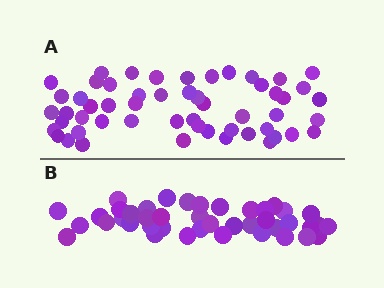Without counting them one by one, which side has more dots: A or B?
Region A (the top region) has more dots.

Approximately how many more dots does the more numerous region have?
Region A has roughly 12 or so more dots than region B.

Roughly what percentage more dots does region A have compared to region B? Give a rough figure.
About 30% more.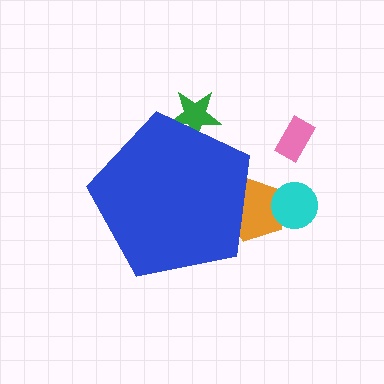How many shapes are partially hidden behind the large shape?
2 shapes are partially hidden.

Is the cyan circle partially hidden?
No, the cyan circle is fully visible.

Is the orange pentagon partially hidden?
Yes, the orange pentagon is partially hidden behind the blue pentagon.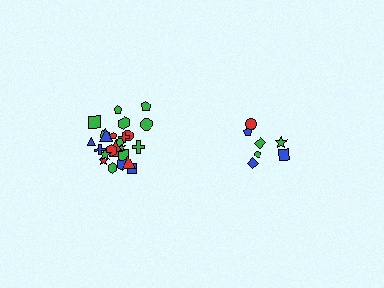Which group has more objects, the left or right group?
The left group.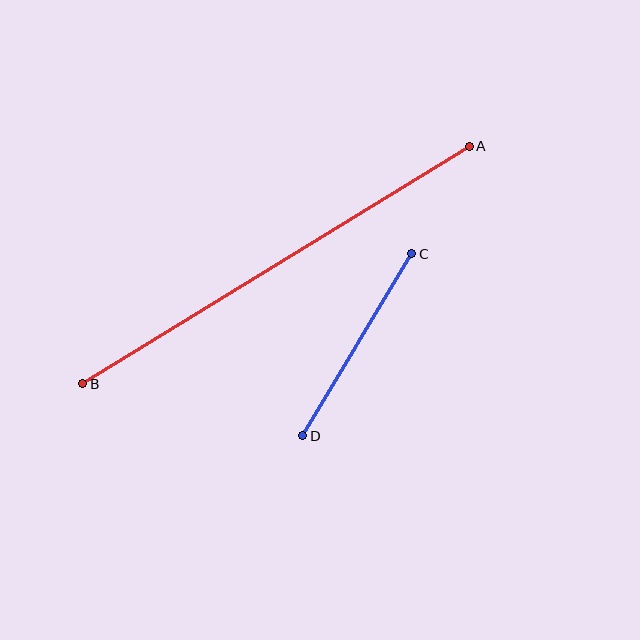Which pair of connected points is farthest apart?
Points A and B are farthest apart.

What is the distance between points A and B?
The distance is approximately 454 pixels.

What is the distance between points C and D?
The distance is approximately 212 pixels.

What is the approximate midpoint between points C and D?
The midpoint is at approximately (357, 345) pixels.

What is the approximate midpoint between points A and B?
The midpoint is at approximately (276, 265) pixels.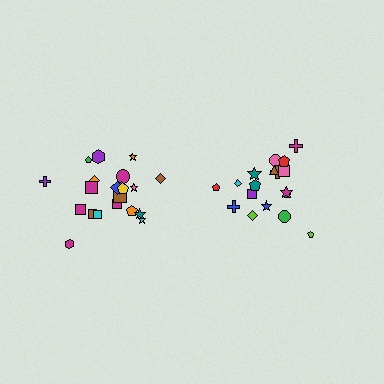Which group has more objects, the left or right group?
The left group.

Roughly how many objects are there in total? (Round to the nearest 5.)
Roughly 40 objects in total.